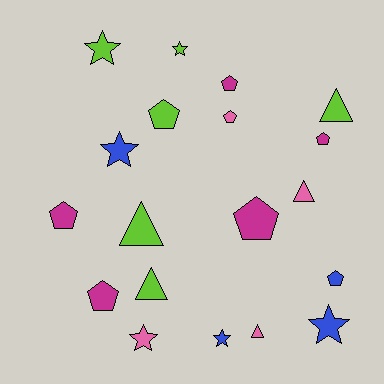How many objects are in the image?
There are 19 objects.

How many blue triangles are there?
There are no blue triangles.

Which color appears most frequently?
Lime, with 6 objects.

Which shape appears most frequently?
Pentagon, with 8 objects.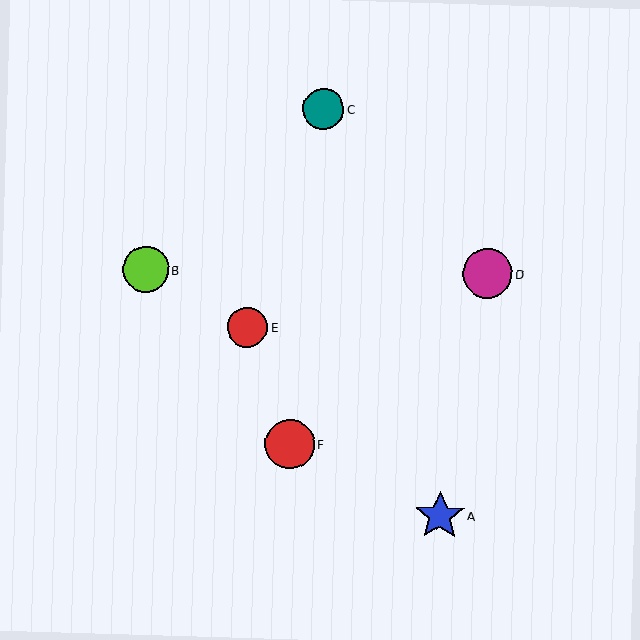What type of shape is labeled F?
Shape F is a red circle.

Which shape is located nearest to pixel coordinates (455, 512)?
The blue star (labeled A) at (440, 516) is nearest to that location.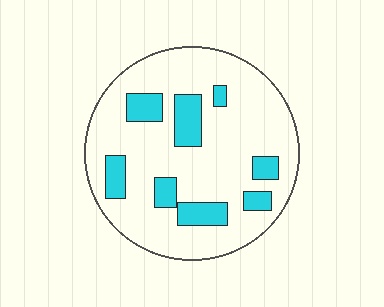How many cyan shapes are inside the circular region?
8.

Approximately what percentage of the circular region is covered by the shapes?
Approximately 20%.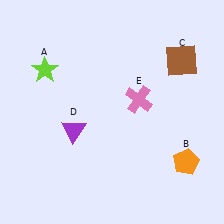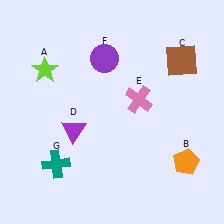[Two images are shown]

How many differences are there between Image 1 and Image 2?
There are 2 differences between the two images.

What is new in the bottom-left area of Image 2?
A teal cross (G) was added in the bottom-left area of Image 2.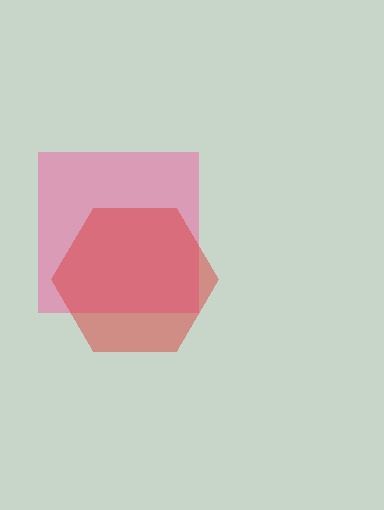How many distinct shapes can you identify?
There are 2 distinct shapes: a pink square, a red hexagon.